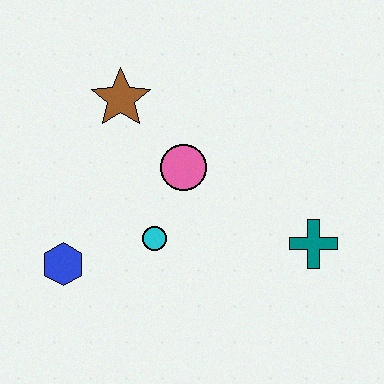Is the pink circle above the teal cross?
Yes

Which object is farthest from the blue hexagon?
The teal cross is farthest from the blue hexagon.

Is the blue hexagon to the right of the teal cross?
No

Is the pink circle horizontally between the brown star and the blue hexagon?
No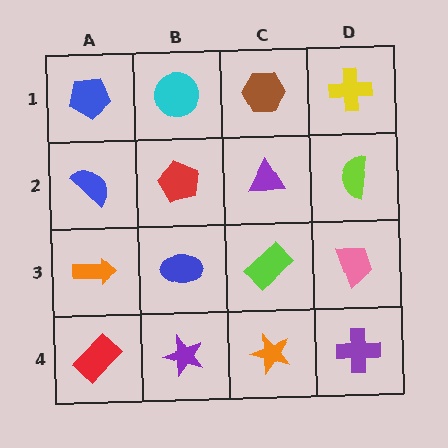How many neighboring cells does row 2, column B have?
4.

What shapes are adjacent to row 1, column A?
A blue semicircle (row 2, column A), a cyan circle (row 1, column B).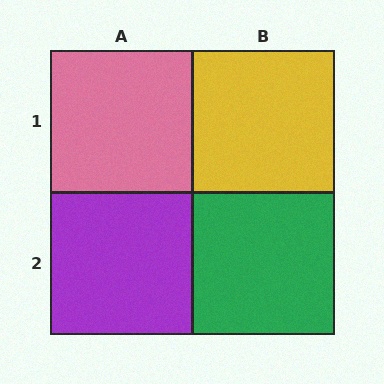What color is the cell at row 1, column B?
Yellow.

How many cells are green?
1 cell is green.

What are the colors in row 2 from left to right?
Purple, green.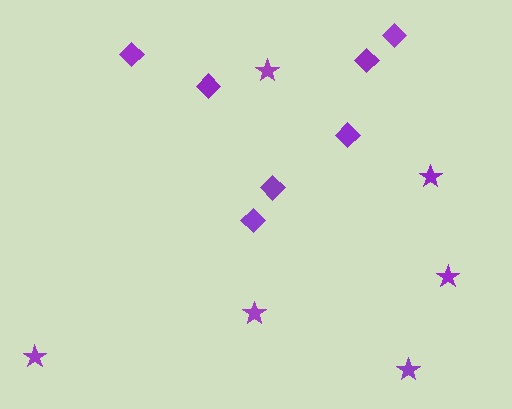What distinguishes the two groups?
There are 2 groups: one group of diamonds (7) and one group of stars (6).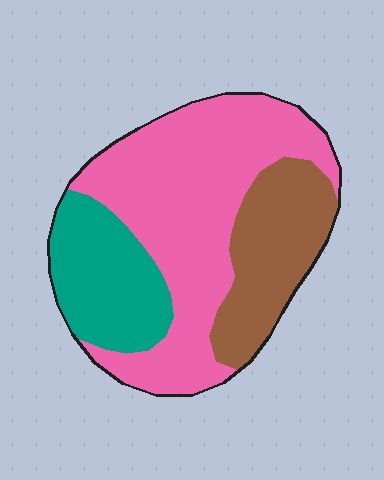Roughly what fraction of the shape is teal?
Teal covers roughly 20% of the shape.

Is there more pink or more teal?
Pink.